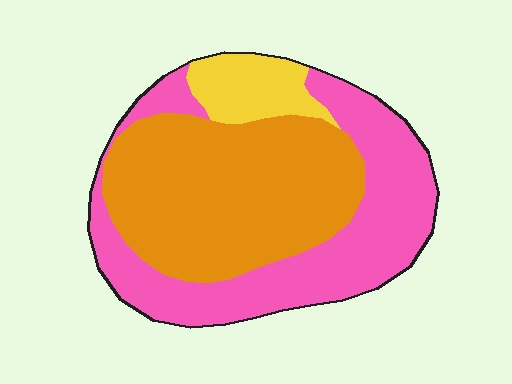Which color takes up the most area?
Orange, at roughly 45%.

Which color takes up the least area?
Yellow, at roughly 10%.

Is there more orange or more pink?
Orange.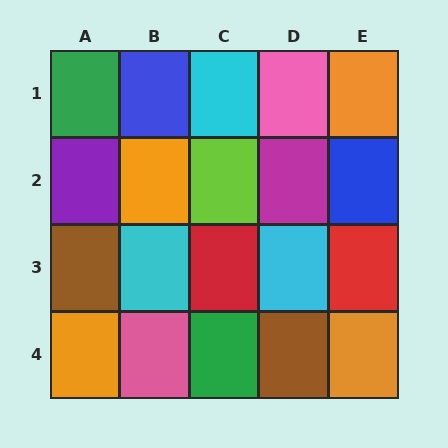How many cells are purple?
1 cell is purple.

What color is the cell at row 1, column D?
Pink.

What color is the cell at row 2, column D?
Magenta.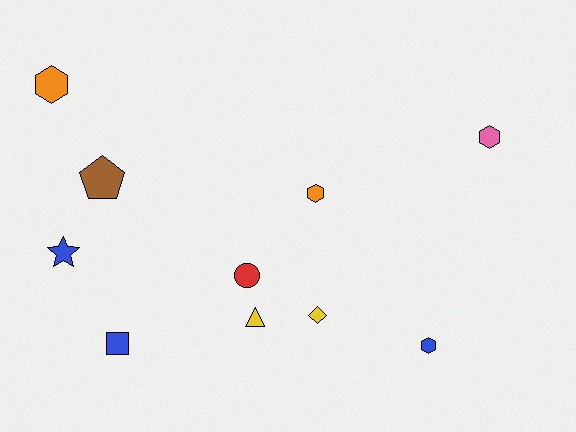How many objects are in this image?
There are 10 objects.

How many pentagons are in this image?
There is 1 pentagon.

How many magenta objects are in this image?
There are no magenta objects.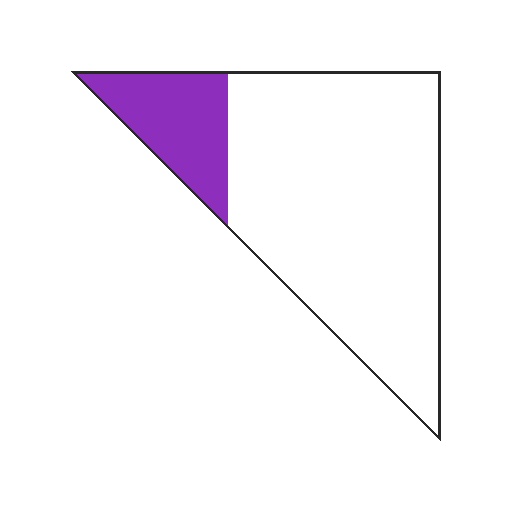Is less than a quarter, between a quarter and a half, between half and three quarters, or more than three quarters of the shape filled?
Less than a quarter.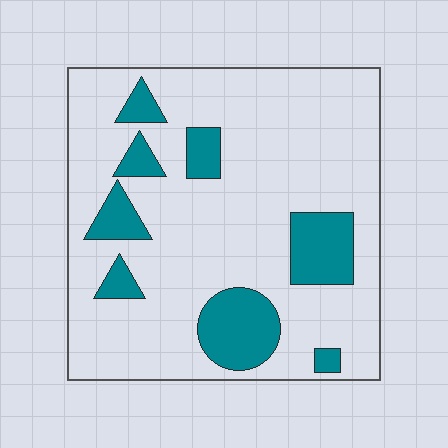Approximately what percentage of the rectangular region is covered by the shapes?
Approximately 20%.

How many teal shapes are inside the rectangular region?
8.